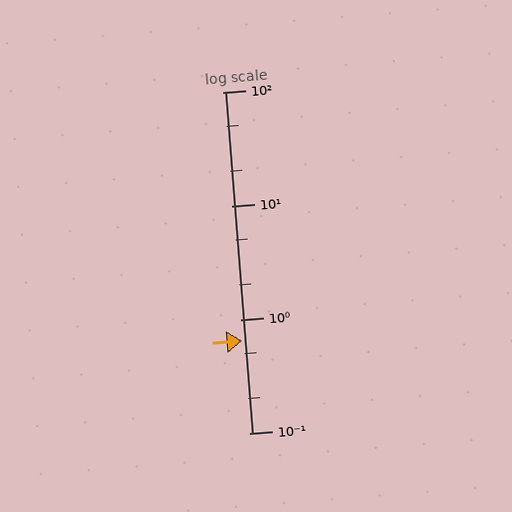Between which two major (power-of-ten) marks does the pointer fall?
The pointer is between 0.1 and 1.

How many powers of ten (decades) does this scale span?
The scale spans 3 decades, from 0.1 to 100.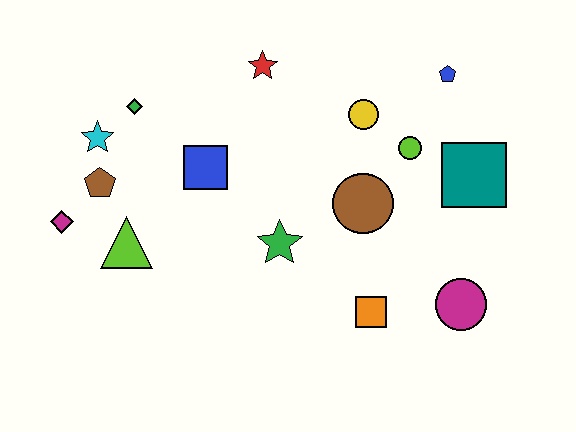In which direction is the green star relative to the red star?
The green star is below the red star.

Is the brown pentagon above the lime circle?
No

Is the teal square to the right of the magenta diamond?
Yes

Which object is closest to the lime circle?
The yellow circle is closest to the lime circle.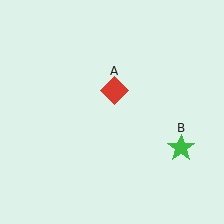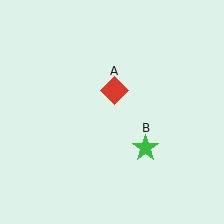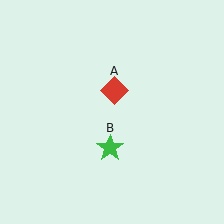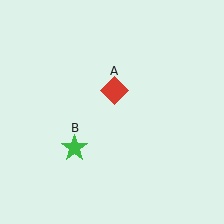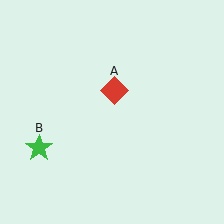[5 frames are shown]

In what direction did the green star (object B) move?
The green star (object B) moved left.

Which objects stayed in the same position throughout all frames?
Red diamond (object A) remained stationary.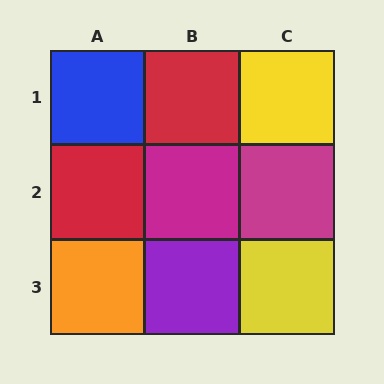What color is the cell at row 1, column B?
Red.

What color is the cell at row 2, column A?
Red.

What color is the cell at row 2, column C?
Magenta.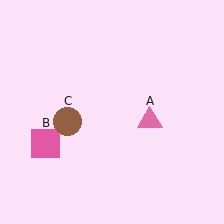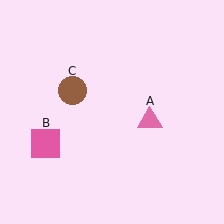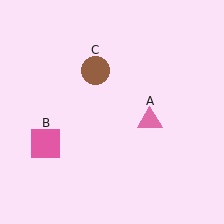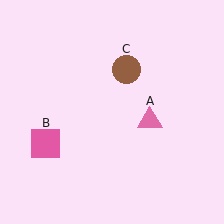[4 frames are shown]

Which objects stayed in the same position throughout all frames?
Pink triangle (object A) and pink square (object B) remained stationary.